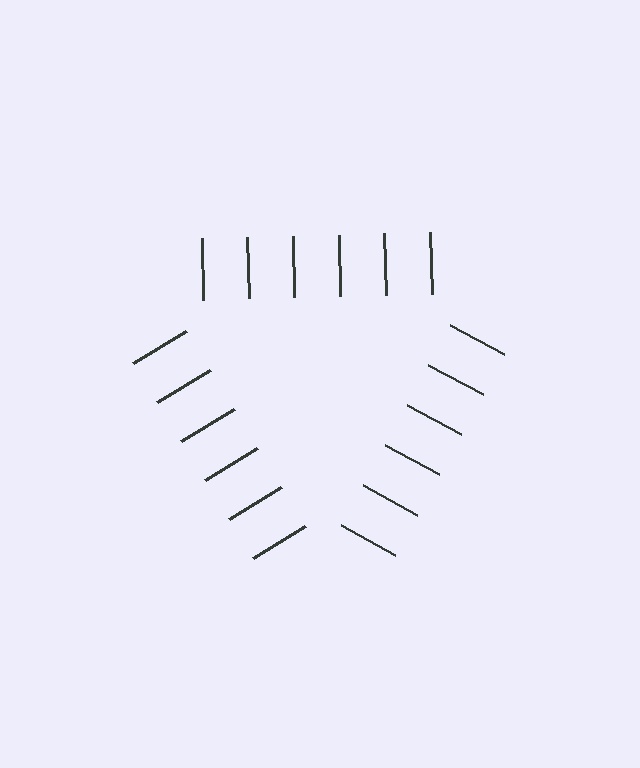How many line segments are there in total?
18 — 6 along each of the 3 edges.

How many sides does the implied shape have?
3 sides — the line-ends trace a triangle.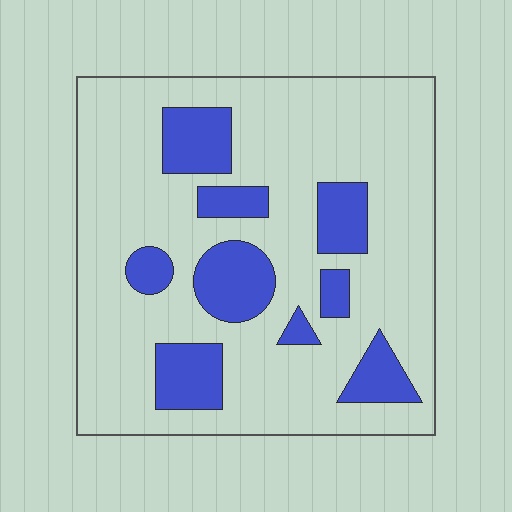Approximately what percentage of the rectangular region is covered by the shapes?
Approximately 20%.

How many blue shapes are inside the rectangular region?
9.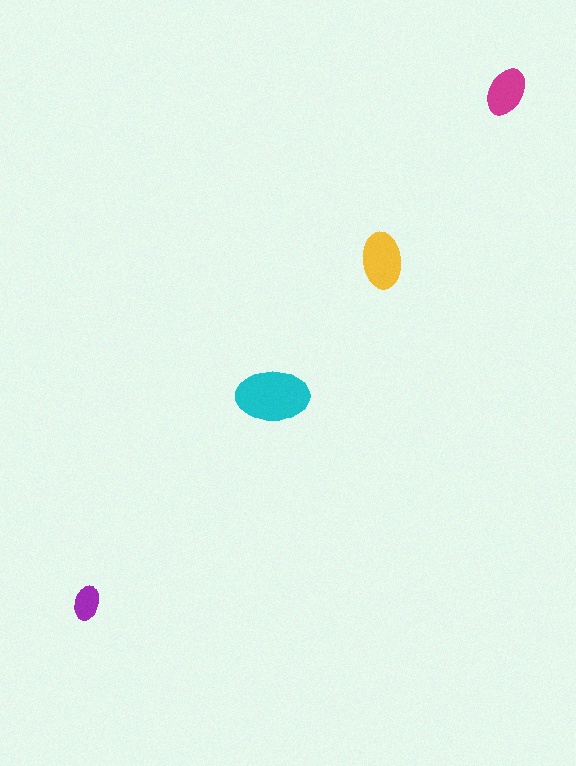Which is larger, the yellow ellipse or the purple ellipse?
The yellow one.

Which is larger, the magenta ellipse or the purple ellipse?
The magenta one.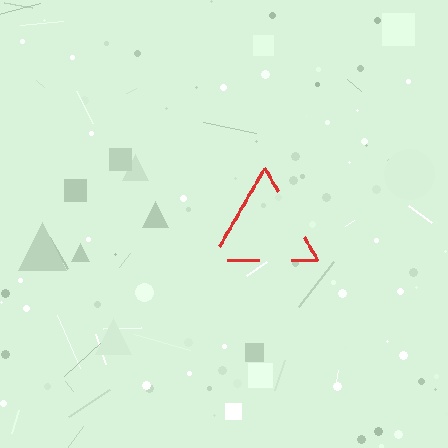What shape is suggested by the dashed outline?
The dashed outline suggests a triangle.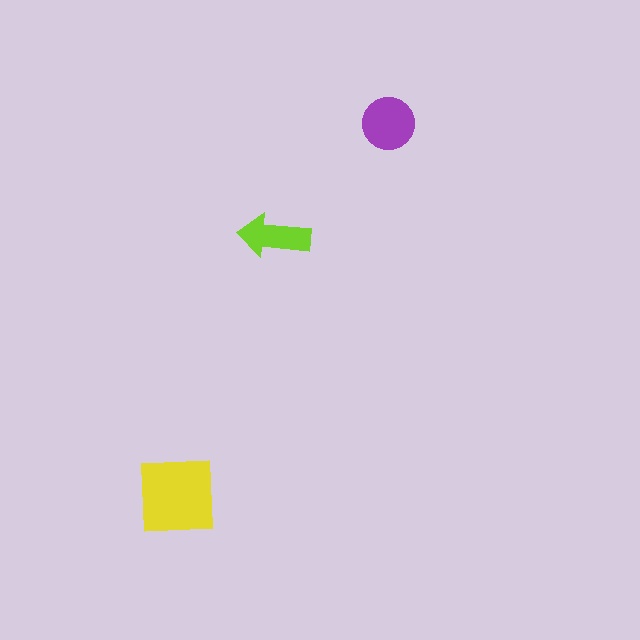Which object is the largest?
The yellow square.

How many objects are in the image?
There are 3 objects in the image.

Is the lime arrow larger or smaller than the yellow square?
Smaller.